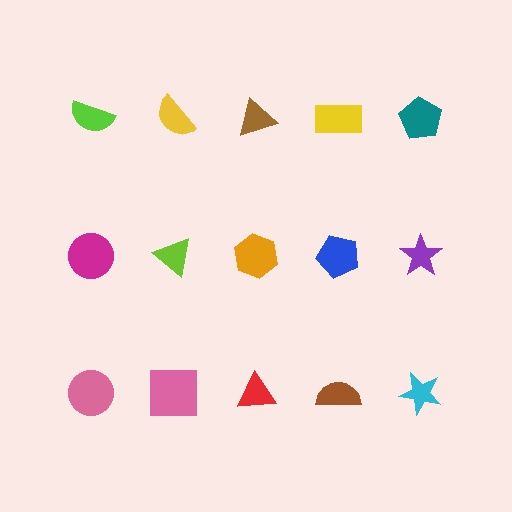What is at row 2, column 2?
A lime triangle.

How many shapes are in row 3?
5 shapes.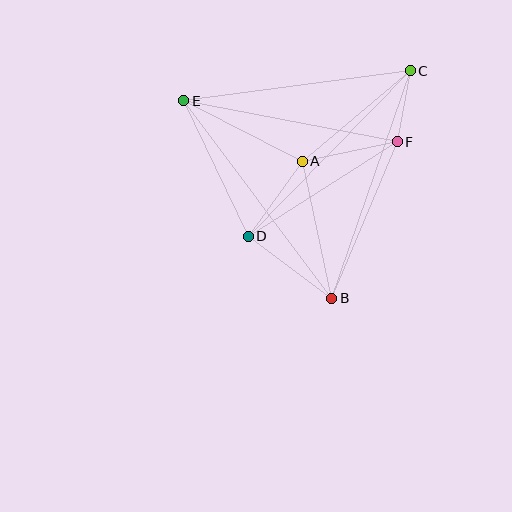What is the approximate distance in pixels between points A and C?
The distance between A and C is approximately 141 pixels.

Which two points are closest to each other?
Points C and F are closest to each other.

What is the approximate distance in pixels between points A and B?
The distance between A and B is approximately 140 pixels.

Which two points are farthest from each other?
Points B and E are farthest from each other.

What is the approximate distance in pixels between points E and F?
The distance between E and F is approximately 217 pixels.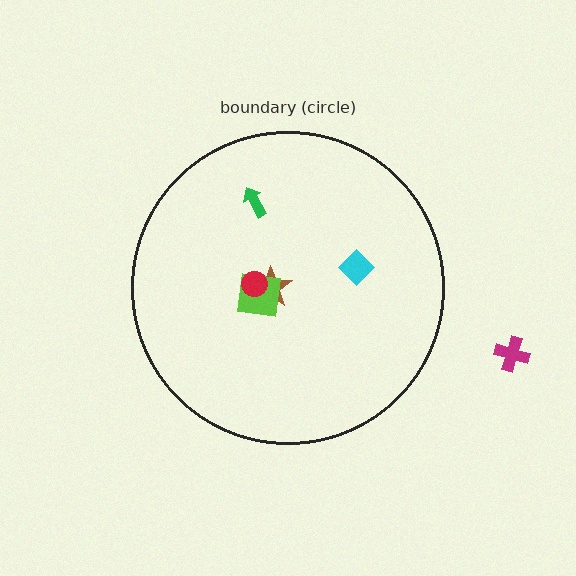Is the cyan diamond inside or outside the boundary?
Inside.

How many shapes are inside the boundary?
5 inside, 1 outside.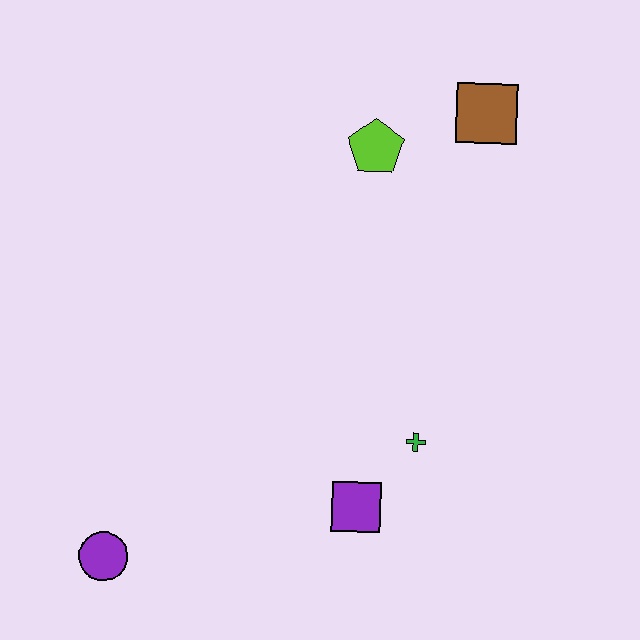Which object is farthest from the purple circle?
The brown square is farthest from the purple circle.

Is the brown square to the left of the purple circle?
No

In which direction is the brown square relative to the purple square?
The brown square is above the purple square.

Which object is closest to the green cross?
The purple square is closest to the green cross.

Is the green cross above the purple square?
Yes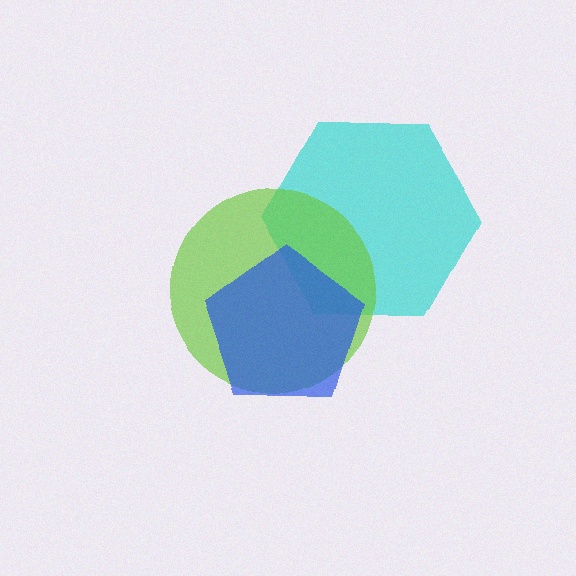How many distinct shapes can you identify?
There are 3 distinct shapes: a cyan hexagon, a lime circle, a blue pentagon.